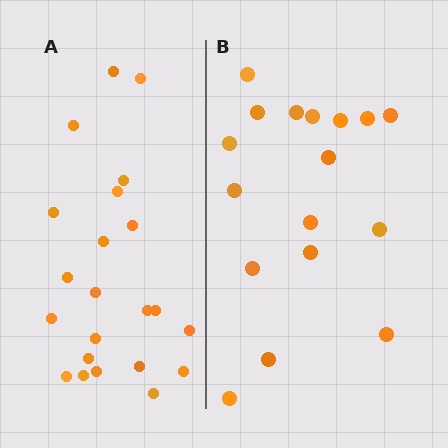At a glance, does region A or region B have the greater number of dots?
Region A (the left region) has more dots.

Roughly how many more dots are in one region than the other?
Region A has about 5 more dots than region B.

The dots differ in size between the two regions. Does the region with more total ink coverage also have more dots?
No. Region B has more total ink coverage because its dots are larger, but region A actually contains more individual dots. Total area can be misleading — the number of items is what matters here.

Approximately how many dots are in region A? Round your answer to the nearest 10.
About 20 dots. (The exact count is 22, which rounds to 20.)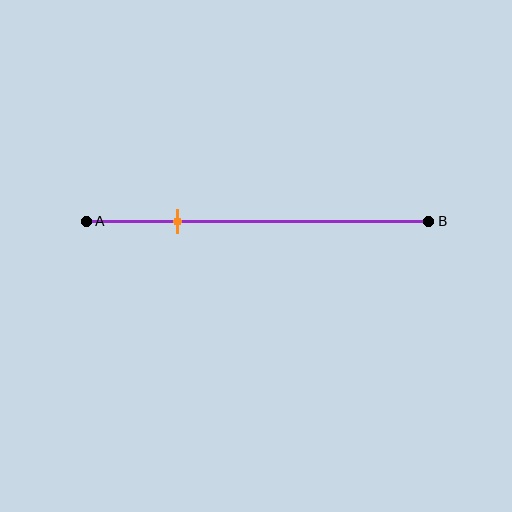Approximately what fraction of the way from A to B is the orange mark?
The orange mark is approximately 25% of the way from A to B.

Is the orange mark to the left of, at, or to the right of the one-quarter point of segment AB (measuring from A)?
The orange mark is approximately at the one-quarter point of segment AB.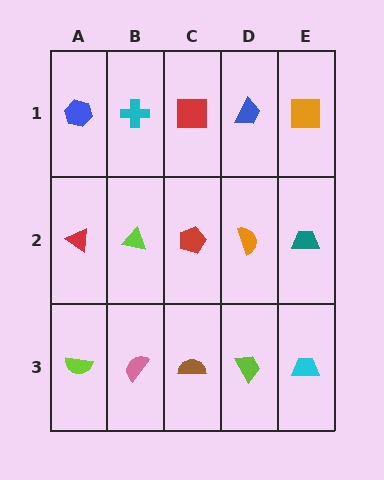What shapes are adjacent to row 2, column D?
A blue trapezoid (row 1, column D), a lime trapezoid (row 3, column D), a red pentagon (row 2, column C), a teal trapezoid (row 2, column E).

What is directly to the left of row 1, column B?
A blue hexagon.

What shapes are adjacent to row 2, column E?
An orange square (row 1, column E), a cyan trapezoid (row 3, column E), an orange semicircle (row 2, column D).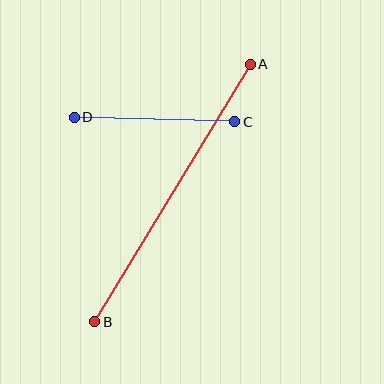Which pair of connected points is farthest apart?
Points A and B are farthest apart.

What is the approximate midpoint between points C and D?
The midpoint is at approximately (154, 119) pixels.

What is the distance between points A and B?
The distance is approximately 301 pixels.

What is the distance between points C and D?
The distance is approximately 161 pixels.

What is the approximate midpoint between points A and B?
The midpoint is at approximately (172, 193) pixels.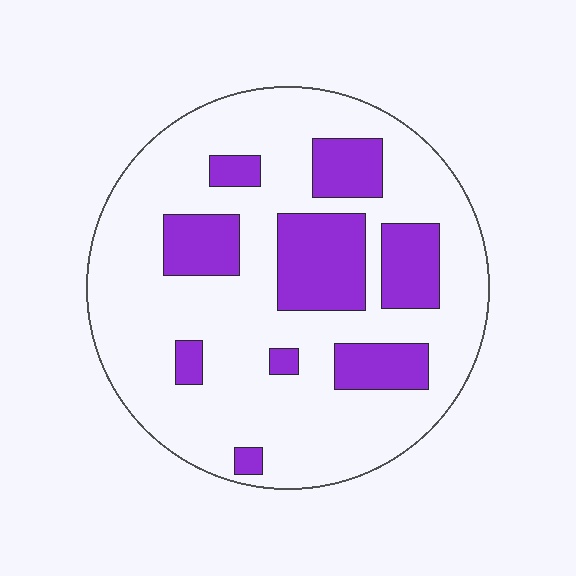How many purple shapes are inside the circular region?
9.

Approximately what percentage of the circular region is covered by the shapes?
Approximately 25%.